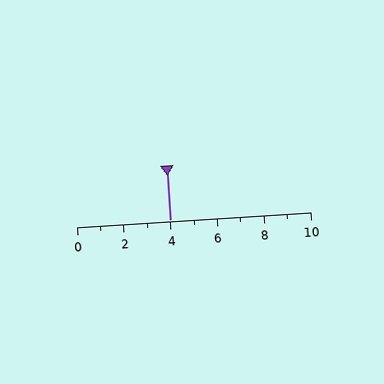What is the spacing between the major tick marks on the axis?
The major ticks are spaced 2 apart.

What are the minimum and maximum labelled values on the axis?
The axis runs from 0 to 10.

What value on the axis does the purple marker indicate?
The marker indicates approximately 4.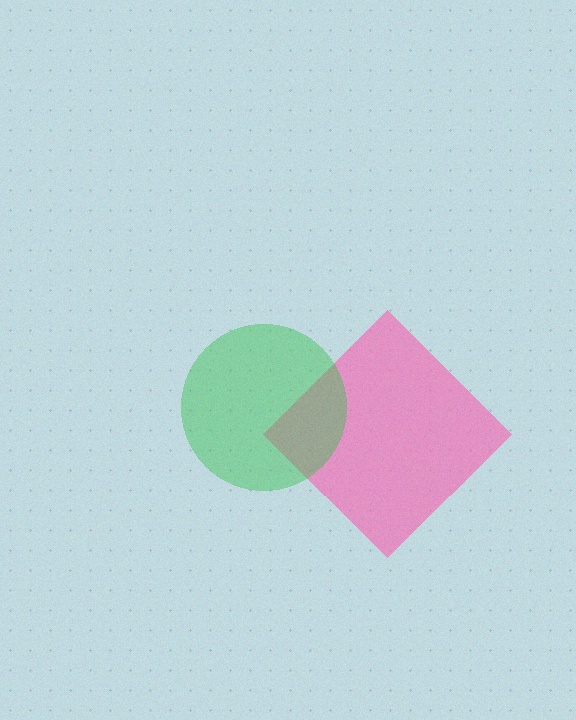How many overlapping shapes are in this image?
There are 2 overlapping shapes in the image.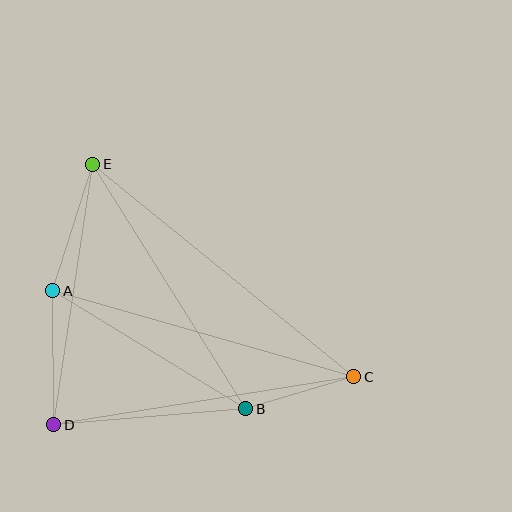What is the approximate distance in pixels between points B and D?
The distance between B and D is approximately 192 pixels.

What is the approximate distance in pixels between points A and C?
The distance between A and C is approximately 313 pixels.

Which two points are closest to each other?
Points B and C are closest to each other.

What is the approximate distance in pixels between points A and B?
The distance between A and B is approximately 226 pixels.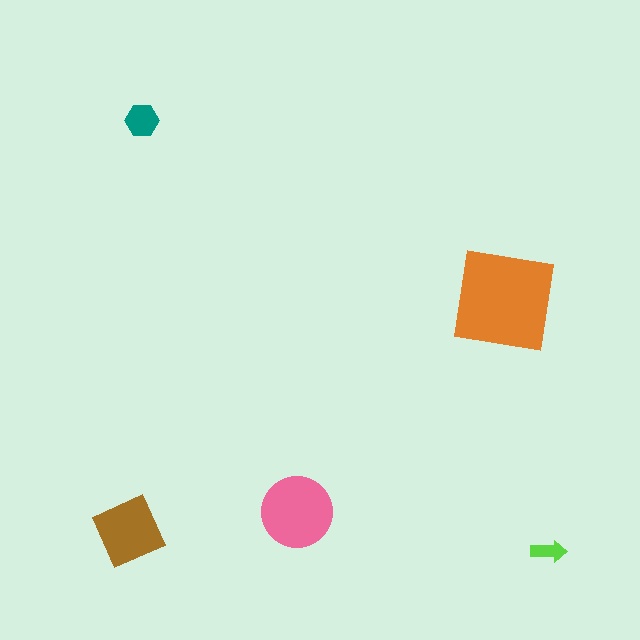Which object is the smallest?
The lime arrow.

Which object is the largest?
The orange square.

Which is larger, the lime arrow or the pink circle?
The pink circle.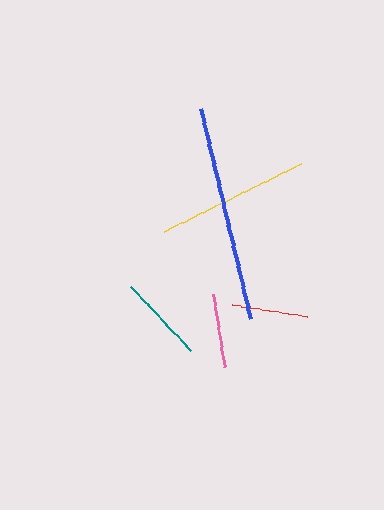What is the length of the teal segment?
The teal segment is approximately 89 pixels long.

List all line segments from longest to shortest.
From longest to shortest: blue, yellow, teal, red, pink.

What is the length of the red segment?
The red segment is approximately 76 pixels long.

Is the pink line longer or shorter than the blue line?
The blue line is longer than the pink line.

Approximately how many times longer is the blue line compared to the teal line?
The blue line is approximately 2.4 times the length of the teal line.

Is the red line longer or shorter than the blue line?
The blue line is longer than the red line.